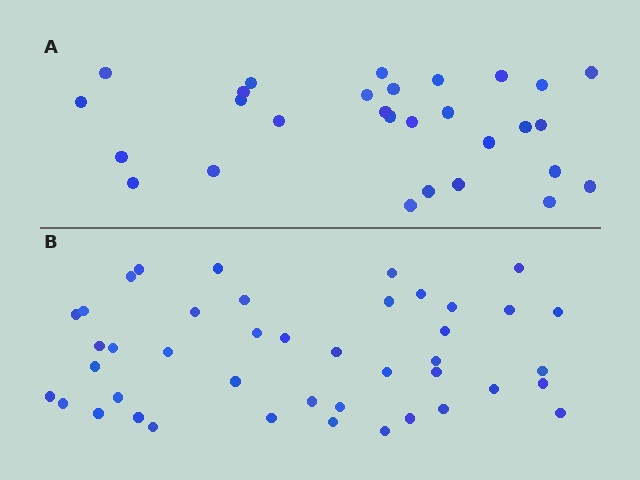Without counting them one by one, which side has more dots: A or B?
Region B (the bottom region) has more dots.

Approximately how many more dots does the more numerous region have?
Region B has approximately 15 more dots than region A.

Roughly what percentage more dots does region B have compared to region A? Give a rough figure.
About 50% more.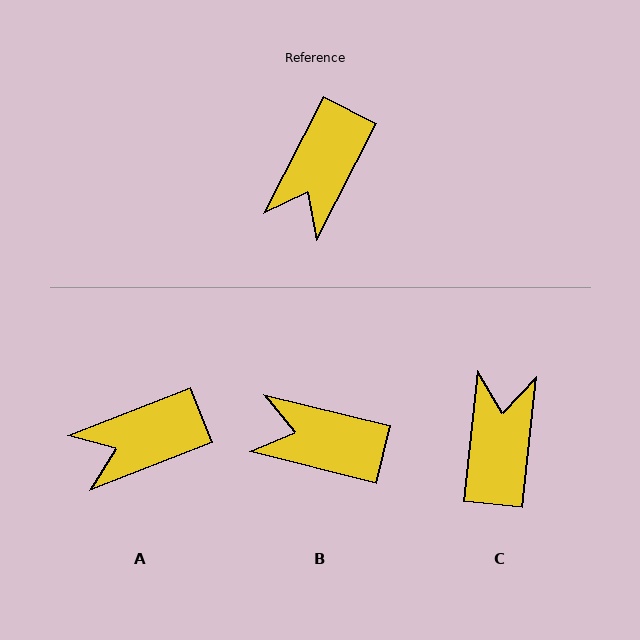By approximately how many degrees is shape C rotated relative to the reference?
Approximately 159 degrees clockwise.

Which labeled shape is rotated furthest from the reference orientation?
C, about 159 degrees away.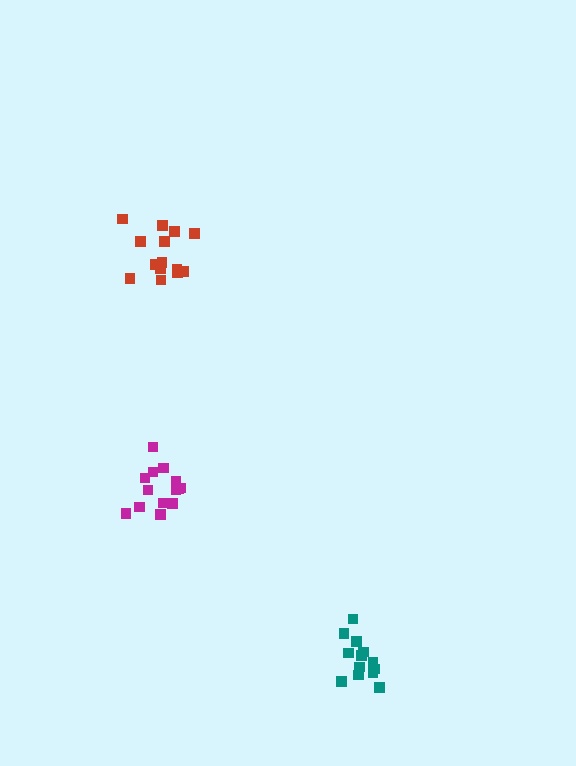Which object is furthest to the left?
The red cluster is leftmost.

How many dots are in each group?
Group 1: 13 dots, Group 2: 14 dots, Group 3: 14 dots (41 total).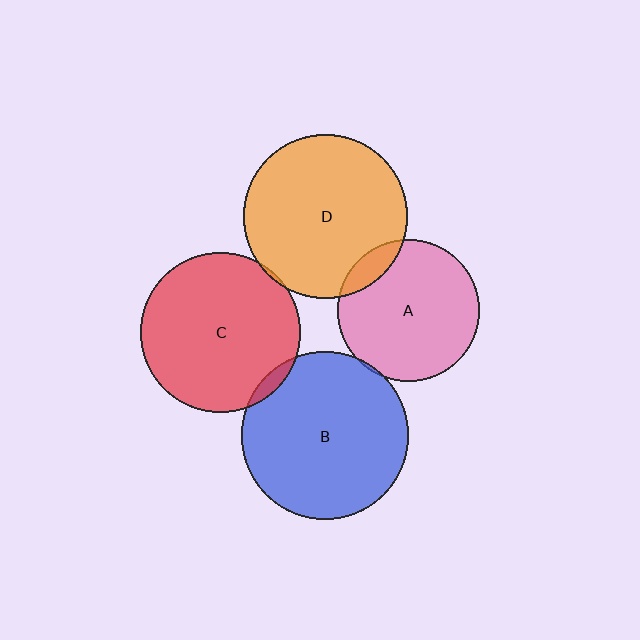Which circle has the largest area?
Circle B (blue).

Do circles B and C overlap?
Yes.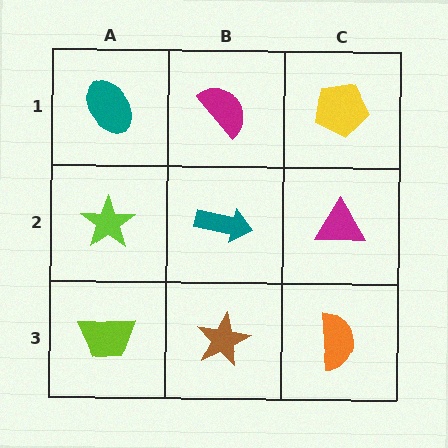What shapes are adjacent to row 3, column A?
A lime star (row 2, column A), a brown star (row 3, column B).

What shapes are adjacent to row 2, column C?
A yellow pentagon (row 1, column C), an orange semicircle (row 3, column C), a teal arrow (row 2, column B).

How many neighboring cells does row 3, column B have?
3.